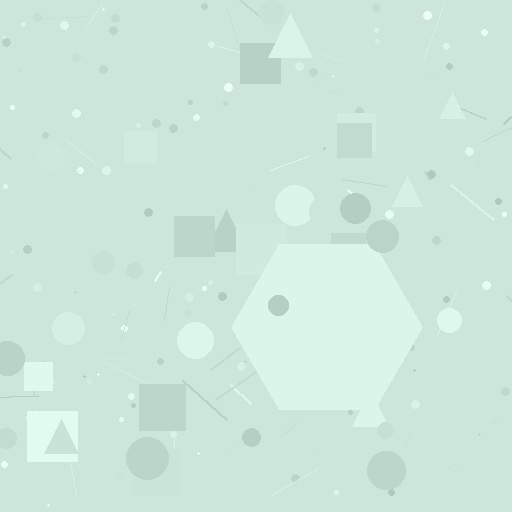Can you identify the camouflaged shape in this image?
The camouflaged shape is a hexagon.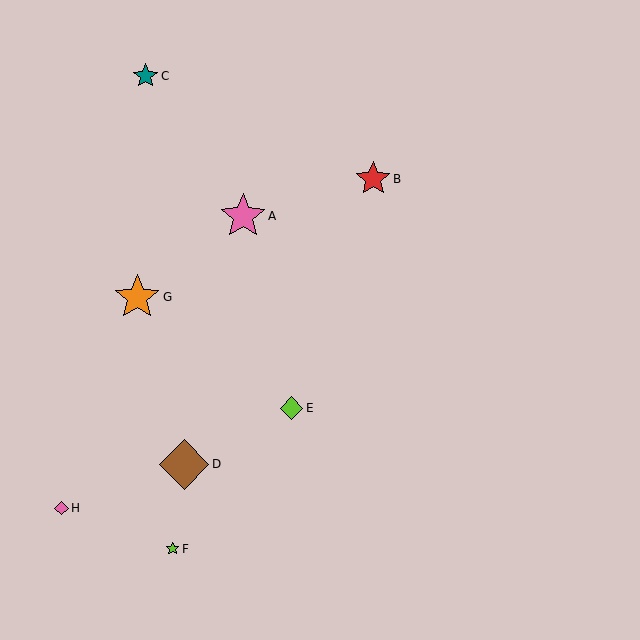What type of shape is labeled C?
Shape C is a teal star.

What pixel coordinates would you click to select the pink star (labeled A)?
Click at (243, 216) to select the pink star A.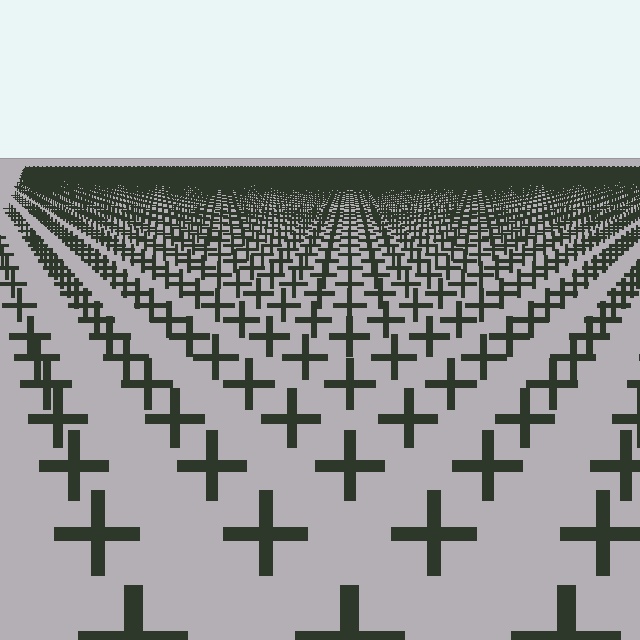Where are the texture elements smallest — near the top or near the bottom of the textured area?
Near the top.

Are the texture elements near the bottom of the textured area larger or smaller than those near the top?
Larger. Near the bottom, elements are closer to the viewer and appear at a bigger on-screen size.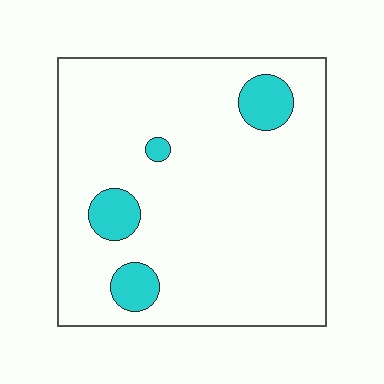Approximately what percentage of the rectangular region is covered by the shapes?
Approximately 10%.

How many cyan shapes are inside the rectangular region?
4.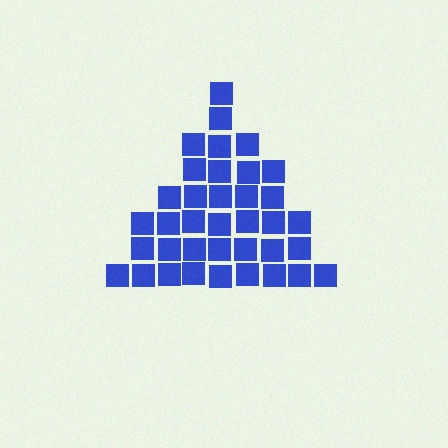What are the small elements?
The small elements are squares.